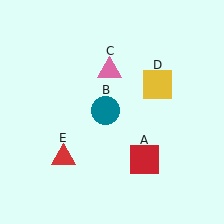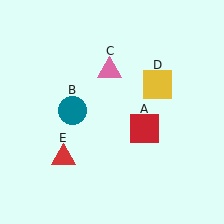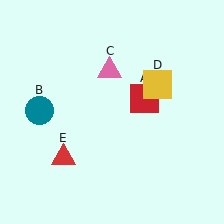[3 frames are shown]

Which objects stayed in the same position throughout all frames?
Pink triangle (object C) and yellow square (object D) and red triangle (object E) remained stationary.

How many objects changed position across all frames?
2 objects changed position: red square (object A), teal circle (object B).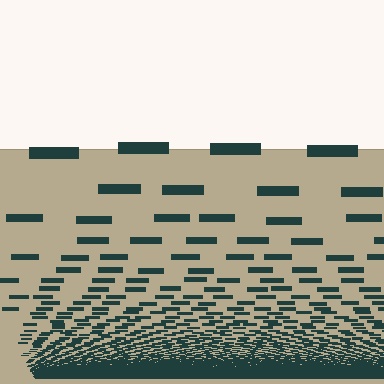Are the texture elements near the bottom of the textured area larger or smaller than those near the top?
Smaller. The gradient is inverted — elements near the bottom are smaller and denser.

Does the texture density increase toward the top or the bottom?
Density increases toward the bottom.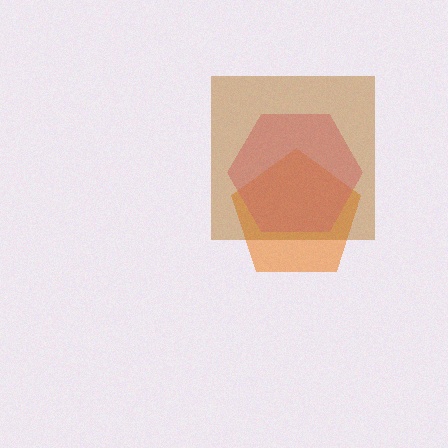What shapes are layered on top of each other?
The layered shapes are: an orange pentagon, a pink hexagon, a brown square.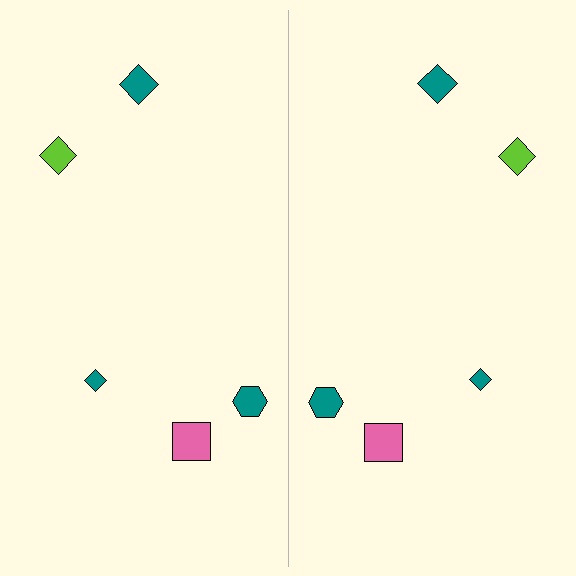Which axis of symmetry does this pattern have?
The pattern has a vertical axis of symmetry running through the center of the image.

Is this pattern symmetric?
Yes, this pattern has bilateral (reflection) symmetry.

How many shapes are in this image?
There are 10 shapes in this image.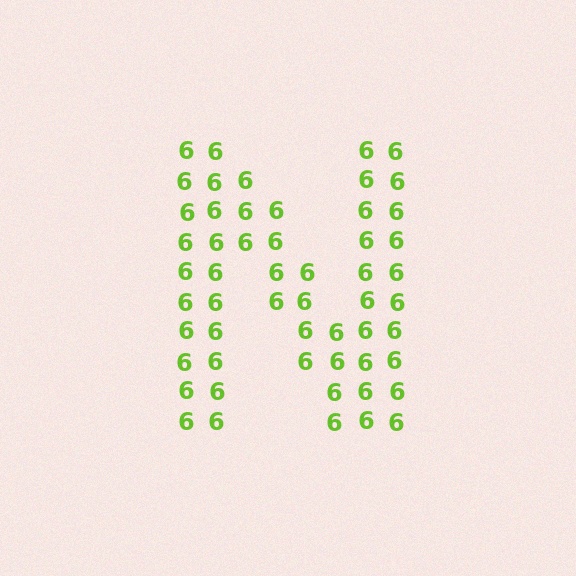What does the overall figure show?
The overall figure shows the letter N.